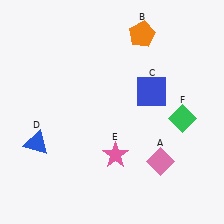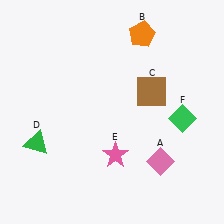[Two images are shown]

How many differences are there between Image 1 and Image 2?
There are 2 differences between the two images.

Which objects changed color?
C changed from blue to brown. D changed from blue to green.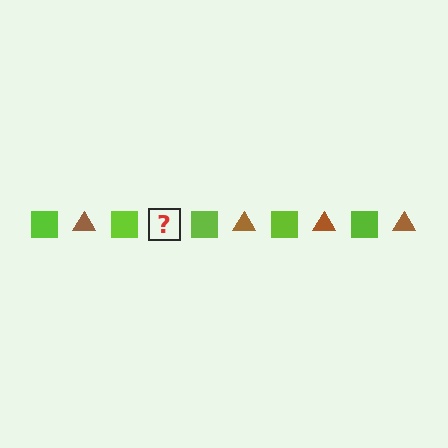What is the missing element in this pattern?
The missing element is a brown triangle.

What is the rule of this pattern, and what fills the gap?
The rule is that the pattern alternates between lime square and brown triangle. The gap should be filled with a brown triangle.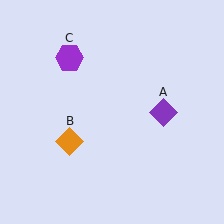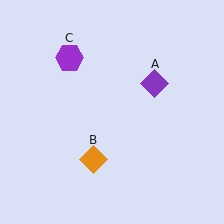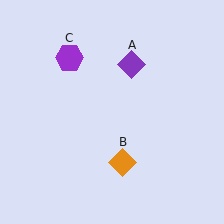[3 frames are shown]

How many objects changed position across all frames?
2 objects changed position: purple diamond (object A), orange diamond (object B).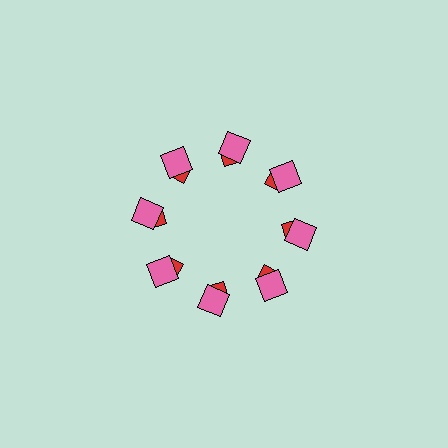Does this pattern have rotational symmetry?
Yes, this pattern has 8-fold rotational symmetry. It looks the same after rotating 45 degrees around the center.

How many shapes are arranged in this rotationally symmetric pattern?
There are 16 shapes, arranged in 8 groups of 2.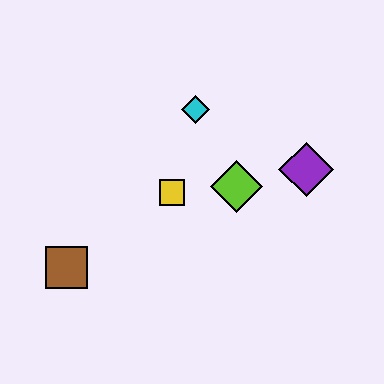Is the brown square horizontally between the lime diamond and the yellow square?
No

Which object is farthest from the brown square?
The purple diamond is farthest from the brown square.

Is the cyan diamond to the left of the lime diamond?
Yes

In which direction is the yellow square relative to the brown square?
The yellow square is to the right of the brown square.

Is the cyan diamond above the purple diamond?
Yes